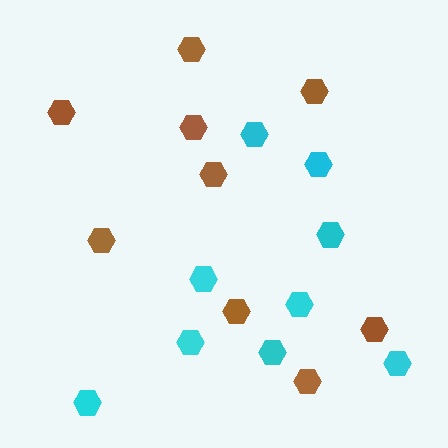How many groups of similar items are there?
There are 2 groups: one group of brown hexagons (9) and one group of cyan hexagons (9).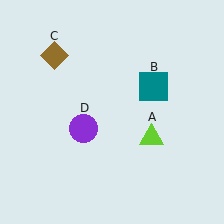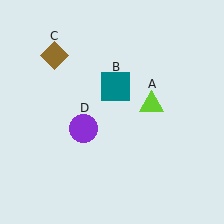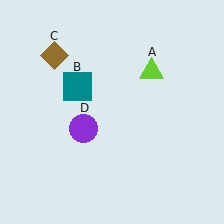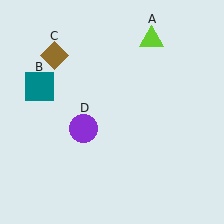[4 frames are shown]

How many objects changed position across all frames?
2 objects changed position: lime triangle (object A), teal square (object B).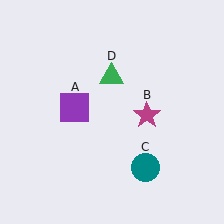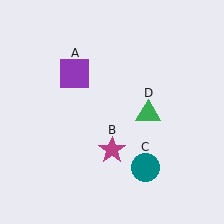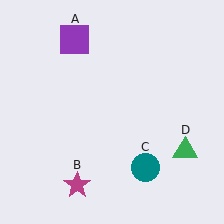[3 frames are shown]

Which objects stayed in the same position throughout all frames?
Teal circle (object C) remained stationary.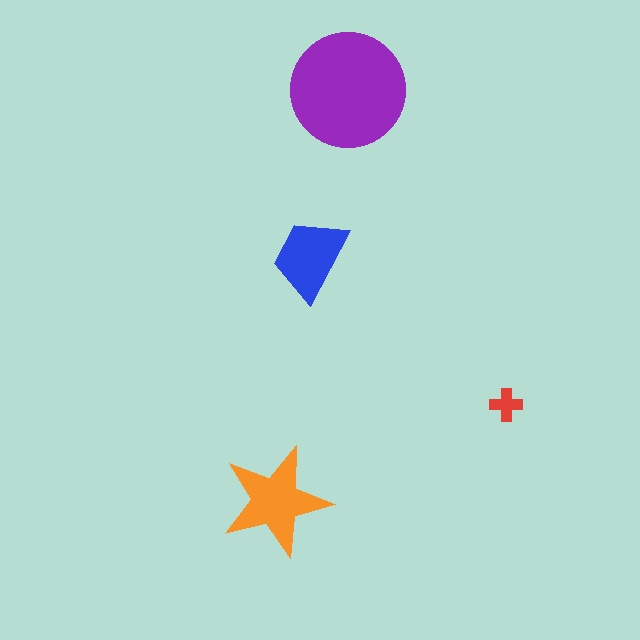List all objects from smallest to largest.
The red cross, the blue trapezoid, the orange star, the purple circle.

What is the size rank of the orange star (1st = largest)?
2nd.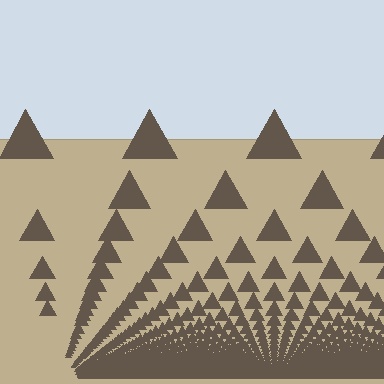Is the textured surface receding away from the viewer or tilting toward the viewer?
The surface appears to tilt toward the viewer. Texture elements get larger and sparser toward the top.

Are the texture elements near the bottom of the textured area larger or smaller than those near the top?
Smaller. The gradient is inverted — elements near the bottom are smaller and denser.